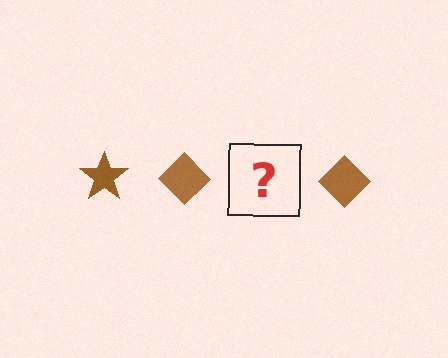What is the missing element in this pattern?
The missing element is a brown star.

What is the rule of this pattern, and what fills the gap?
The rule is that the pattern cycles through star, diamond shapes in brown. The gap should be filled with a brown star.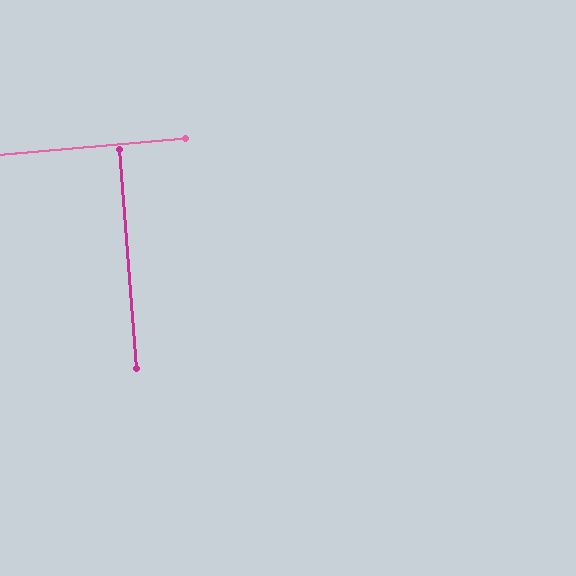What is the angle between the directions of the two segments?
Approximately 89 degrees.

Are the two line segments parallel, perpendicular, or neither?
Perpendicular — they meet at approximately 89°.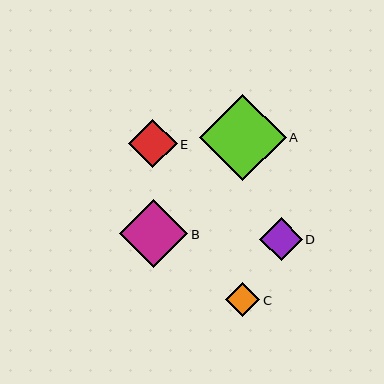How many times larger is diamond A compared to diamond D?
Diamond A is approximately 2.0 times the size of diamond D.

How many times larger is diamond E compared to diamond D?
Diamond E is approximately 1.1 times the size of diamond D.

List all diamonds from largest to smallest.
From largest to smallest: A, B, E, D, C.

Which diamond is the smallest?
Diamond C is the smallest with a size of approximately 34 pixels.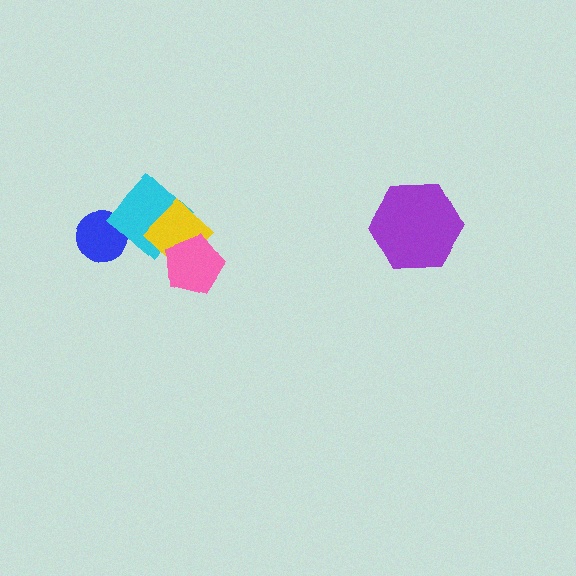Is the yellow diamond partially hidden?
Yes, it is partially covered by another shape.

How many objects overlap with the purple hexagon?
0 objects overlap with the purple hexagon.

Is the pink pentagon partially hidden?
No, no other shape covers it.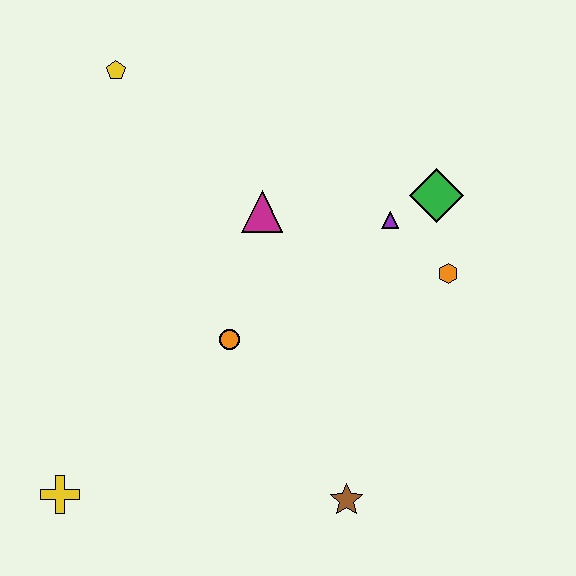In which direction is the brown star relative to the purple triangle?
The brown star is below the purple triangle.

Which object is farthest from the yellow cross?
The green diamond is farthest from the yellow cross.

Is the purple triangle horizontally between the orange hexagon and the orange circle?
Yes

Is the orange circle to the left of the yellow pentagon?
No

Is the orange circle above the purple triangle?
No